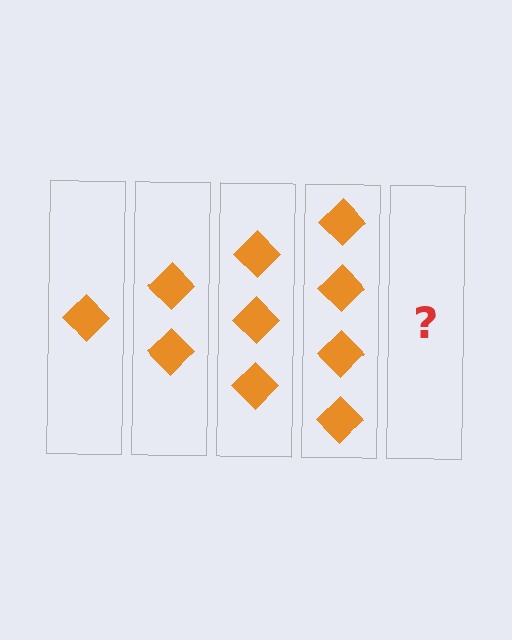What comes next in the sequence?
The next element should be 5 diamonds.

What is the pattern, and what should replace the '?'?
The pattern is that each step adds one more diamond. The '?' should be 5 diamonds.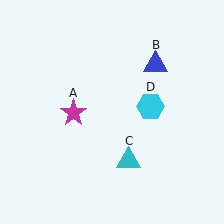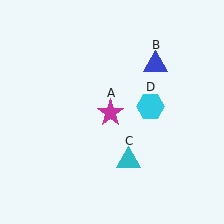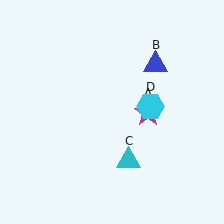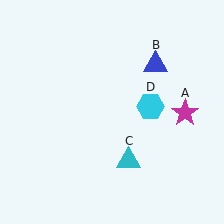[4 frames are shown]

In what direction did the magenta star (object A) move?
The magenta star (object A) moved right.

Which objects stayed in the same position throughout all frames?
Blue triangle (object B) and cyan triangle (object C) and cyan hexagon (object D) remained stationary.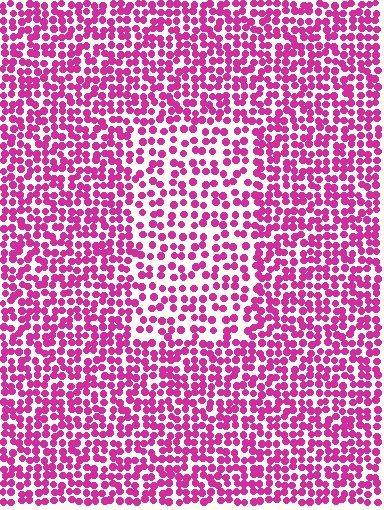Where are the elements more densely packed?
The elements are more densely packed outside the rectangle boundary.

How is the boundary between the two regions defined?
The boundary is defined by a change in element density (approximately 1.6x ratio). All elements are the same color, size, and shape.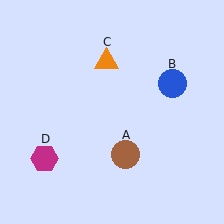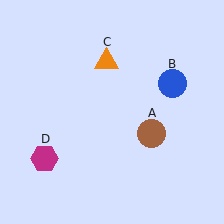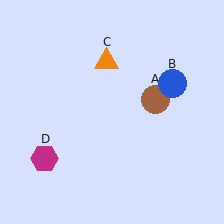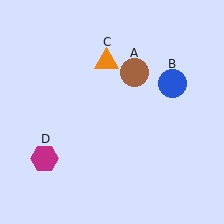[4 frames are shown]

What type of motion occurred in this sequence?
The brown circle (object A) rotated counterclockwise around the center of the scene.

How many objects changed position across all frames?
1 object changed position: brown circle (object A).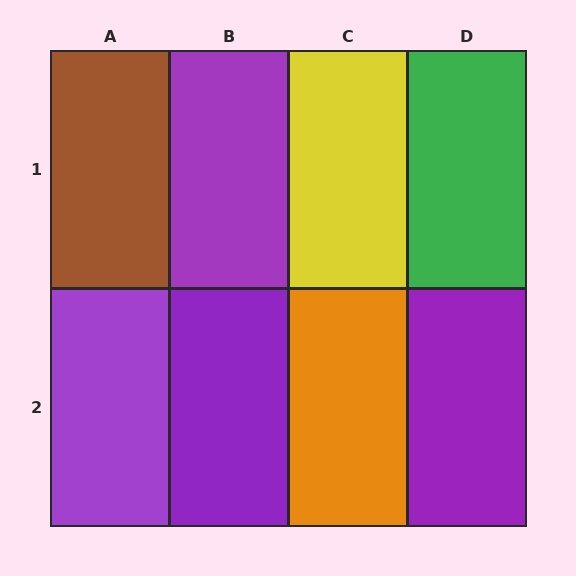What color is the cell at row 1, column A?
Brown.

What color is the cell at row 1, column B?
Purple.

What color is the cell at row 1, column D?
Green.